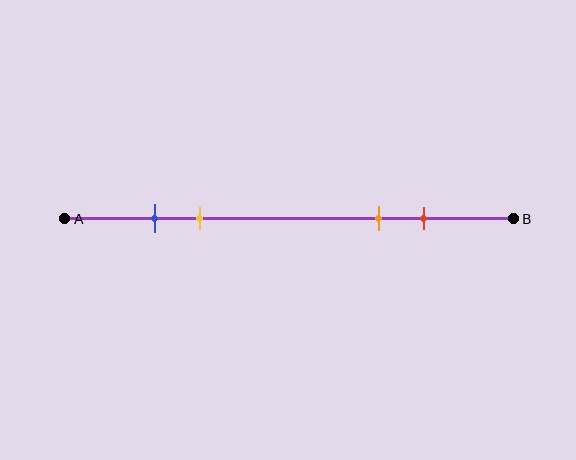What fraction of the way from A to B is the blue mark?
The blue mark is approximately 20% (0.2) of the way from A to B.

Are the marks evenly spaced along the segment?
No, the marks are not evenly spaced.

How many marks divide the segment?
There are 4 marks dividing the segment.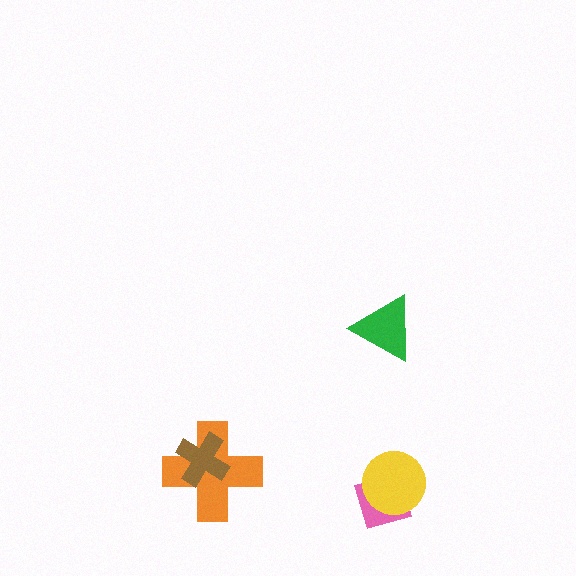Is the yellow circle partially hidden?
No, no other shape covers it.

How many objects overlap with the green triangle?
0 objects overlap with the green triangle.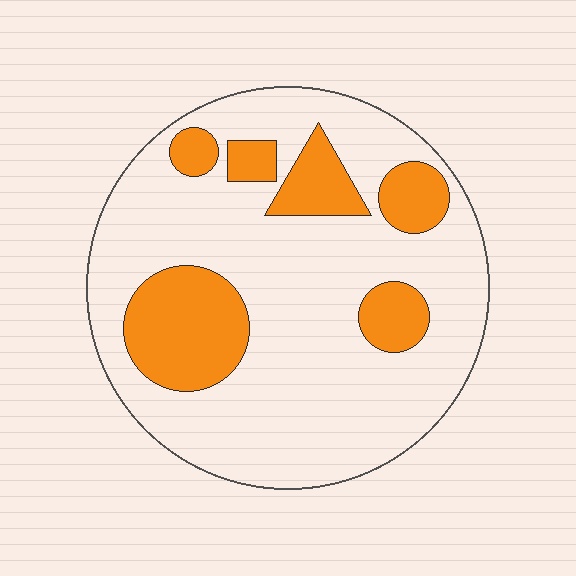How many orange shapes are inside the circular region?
6.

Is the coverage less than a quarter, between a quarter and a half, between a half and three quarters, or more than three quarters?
Less than a quarter.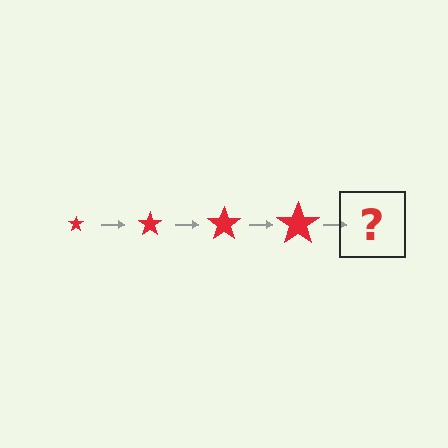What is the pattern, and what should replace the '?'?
The pattern is that the star gets progressively larger each step. The '?' should be a red star, larger than the previous one.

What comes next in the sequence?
The next element should be a red star, larger than the previous one.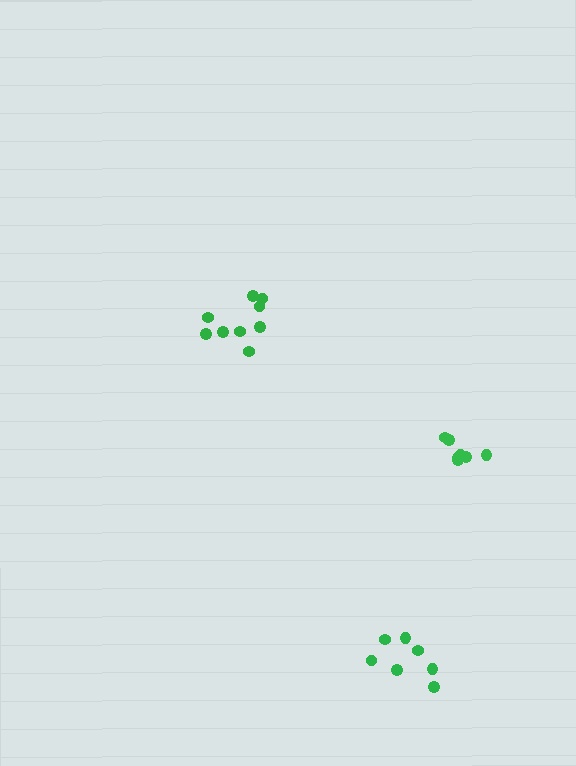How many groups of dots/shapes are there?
There are 3 groups.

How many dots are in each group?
Group 1: 7 dots, Group 2: 9 dots, Group 3: 7 dots (23 total).